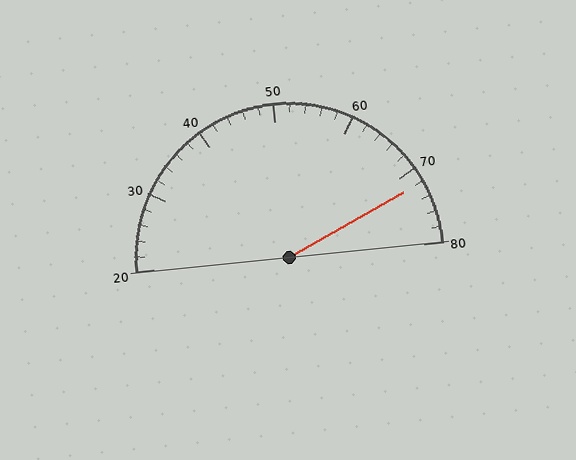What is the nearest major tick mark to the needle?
The nearest major tick mark is 70.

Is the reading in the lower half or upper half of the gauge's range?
The reading is in the upper half of the range (20 to 80).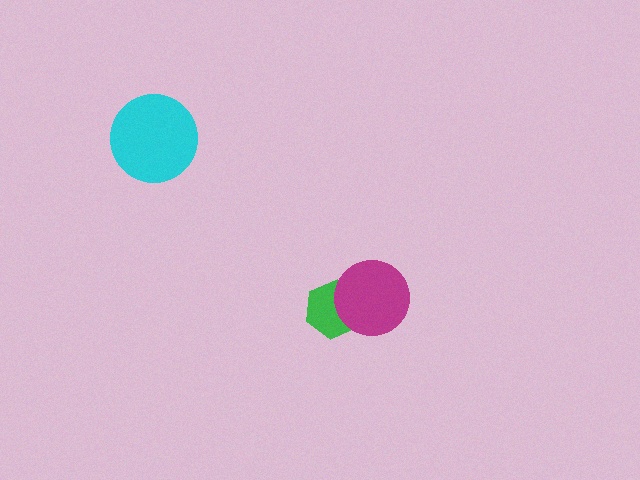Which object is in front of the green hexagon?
The magenta circle is in front of the green hexagon.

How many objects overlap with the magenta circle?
1 object overlaps with the magenta circle.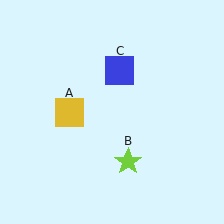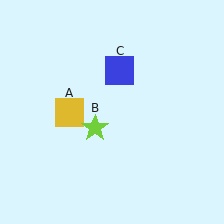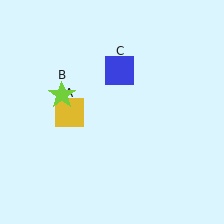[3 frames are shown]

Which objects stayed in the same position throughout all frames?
Yellow square (object A) and blue square (object C) remained stationary.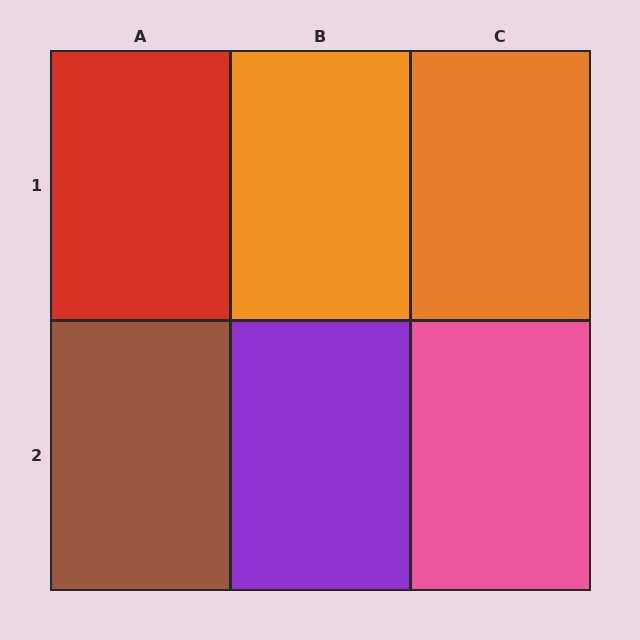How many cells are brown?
1 cell is brown.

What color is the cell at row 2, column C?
Pink.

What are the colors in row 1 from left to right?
Red, orange, orange.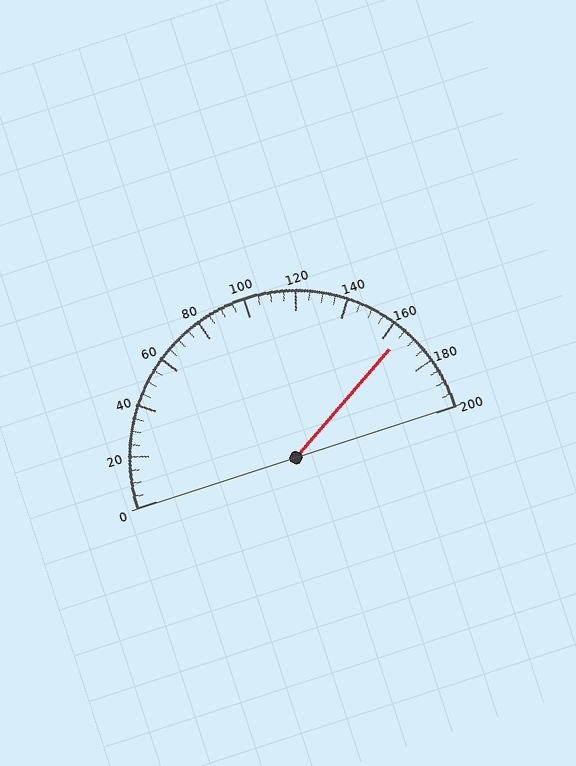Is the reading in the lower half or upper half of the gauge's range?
The reading is in the upper half of the range (0 to 200).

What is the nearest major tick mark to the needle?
The nearest major tick mark is 160.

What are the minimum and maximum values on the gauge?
The gauge ranges from 0 to 200.